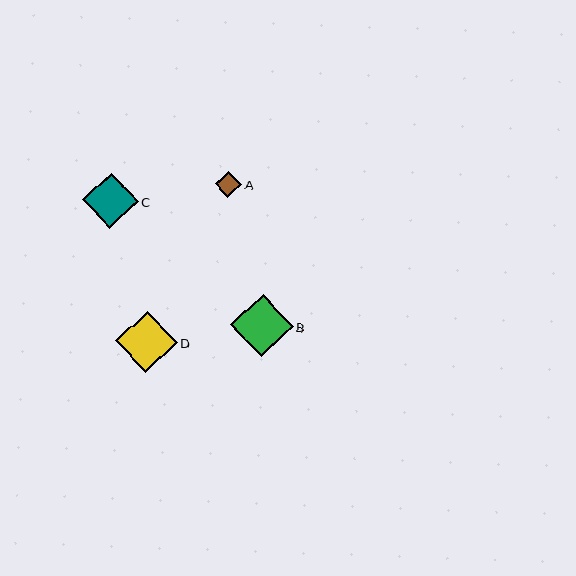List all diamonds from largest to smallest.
From largest to smallest: B, D, C, A.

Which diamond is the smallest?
Diamond A is the smallest with a size of approximately 27 pixels.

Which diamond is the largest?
Diamond B is the largest with a size of approximately 62 pixels.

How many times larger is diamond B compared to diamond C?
Diamond B is approximately 1.1 times the size of diamond C.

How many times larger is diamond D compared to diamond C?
Diamond D is approximately 1.1 times the size of diamond C.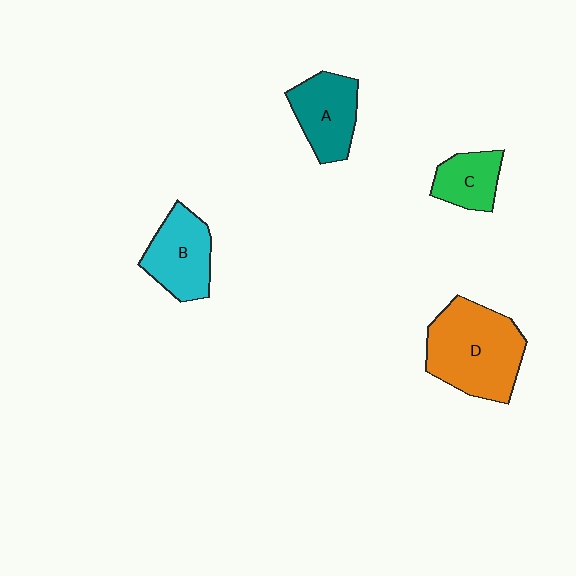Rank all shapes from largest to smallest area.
From largest to smallest: D (orange), B (cyan), A (teal), C (green).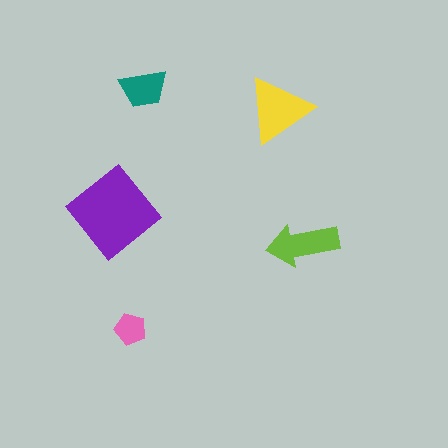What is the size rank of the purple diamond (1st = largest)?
1st.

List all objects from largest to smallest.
The purple diamond, the yellow triangle, the lime arrow, the teal trapezoid, the pink pentagon.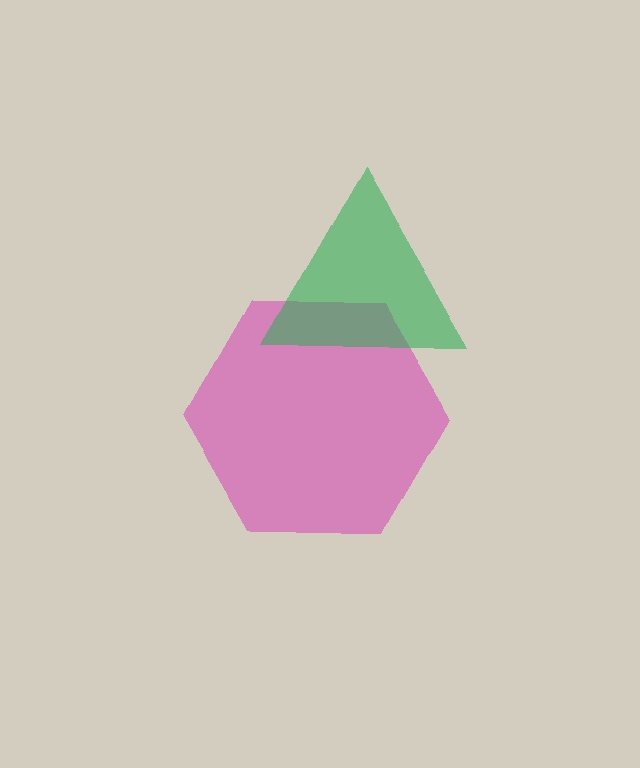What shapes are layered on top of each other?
The layered shapes are: a pink hexagon, a green triangle.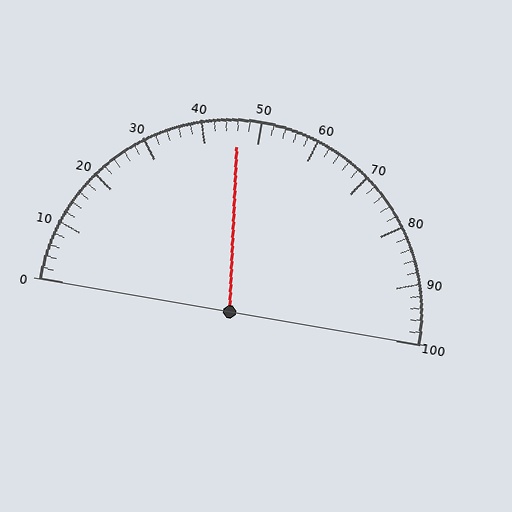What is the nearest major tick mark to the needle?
The nearest major tick mark is 50.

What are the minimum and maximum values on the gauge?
The gauge ranges from 0 to 100.